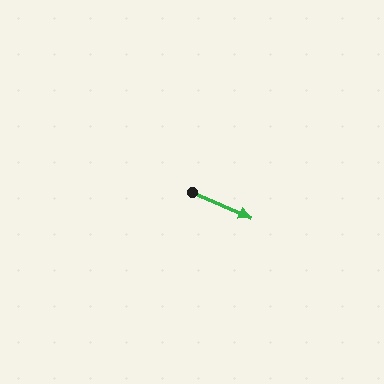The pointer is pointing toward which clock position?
Roughly 4 o'clock.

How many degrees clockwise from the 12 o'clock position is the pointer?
Approximately 114 degrees.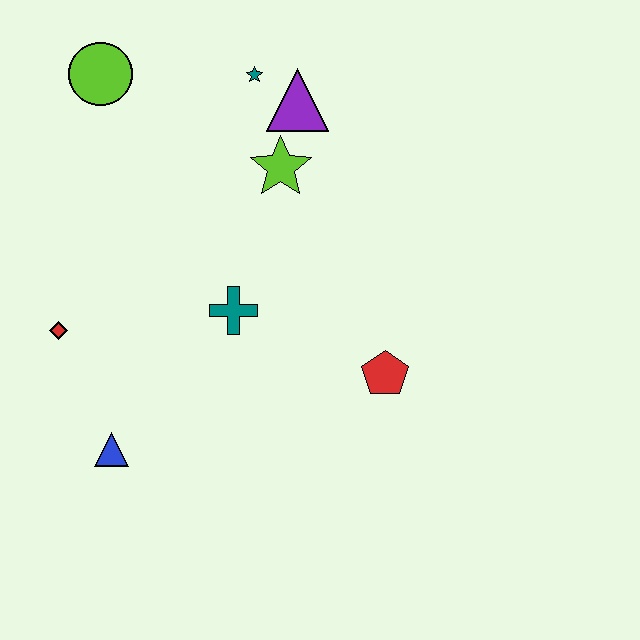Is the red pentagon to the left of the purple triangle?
No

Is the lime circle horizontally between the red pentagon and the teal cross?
No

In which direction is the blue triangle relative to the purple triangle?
The blue triangle is below the purple triangle.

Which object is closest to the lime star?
The purple triangle is closest to the lime star.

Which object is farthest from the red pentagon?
The lime circle is farthest from the red pentagon.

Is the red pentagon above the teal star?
No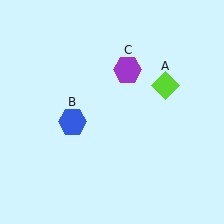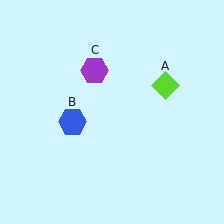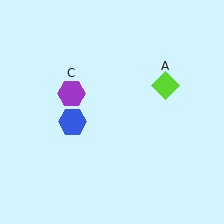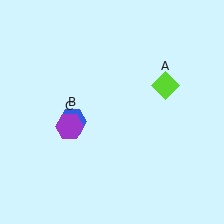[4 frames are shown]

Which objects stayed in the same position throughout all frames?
Lime diamond (object A) and blue hexagon (object B) remained stationary.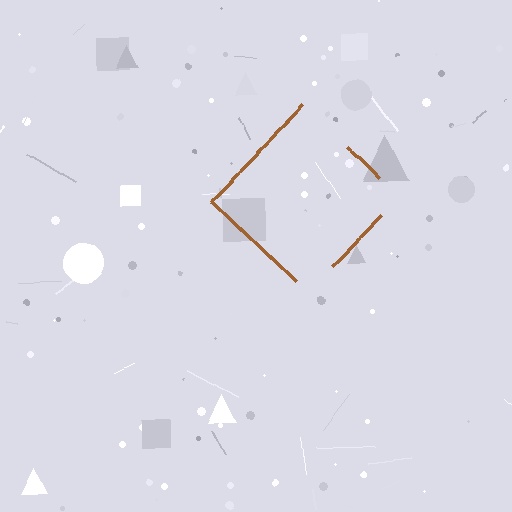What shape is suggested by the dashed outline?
The dashed outline suggests a diamond.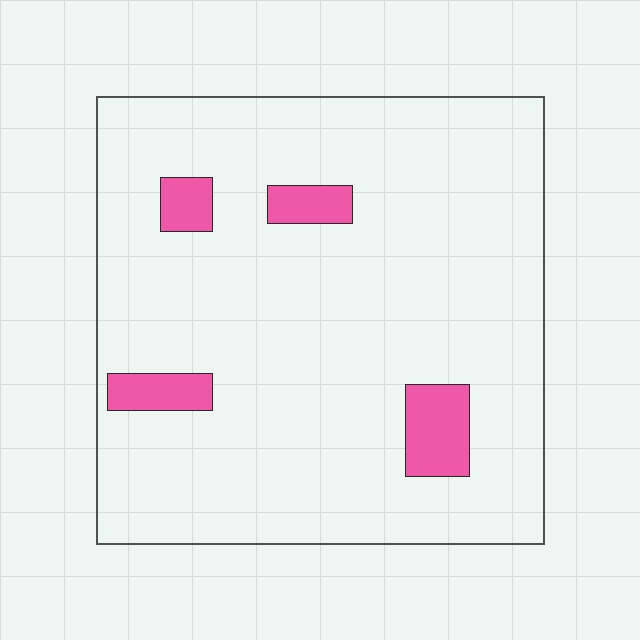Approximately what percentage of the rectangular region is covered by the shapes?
Approximately 10%.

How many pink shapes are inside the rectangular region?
4.